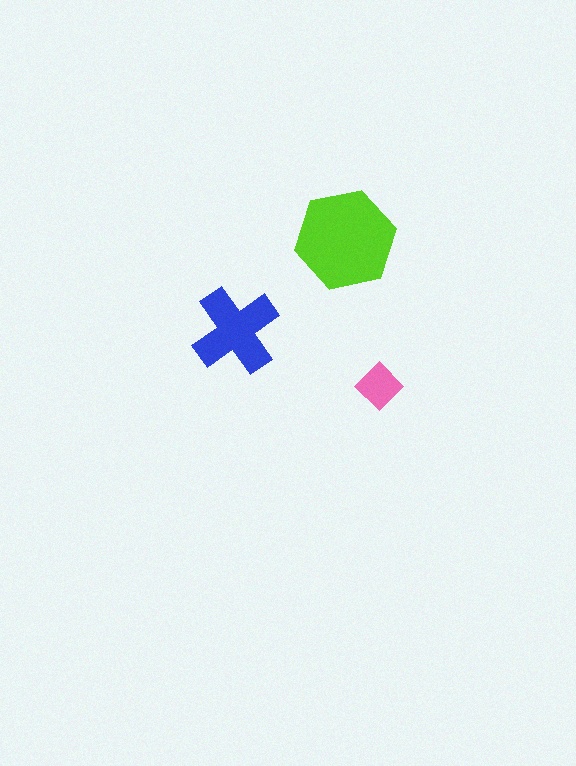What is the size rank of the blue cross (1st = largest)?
2nd.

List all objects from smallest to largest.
The pink diamond, the blue cross, the lime hexagon.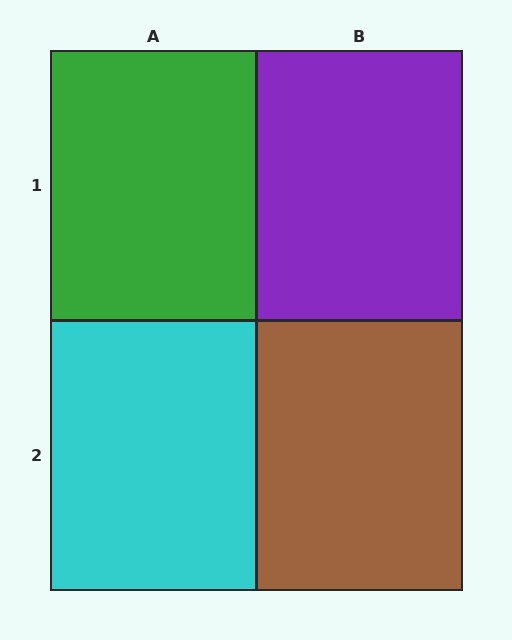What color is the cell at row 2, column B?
Brown.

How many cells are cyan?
1 cell is cyan.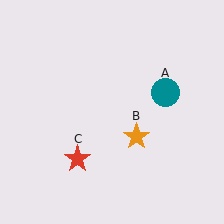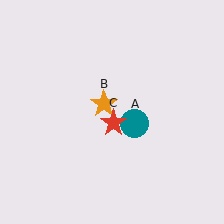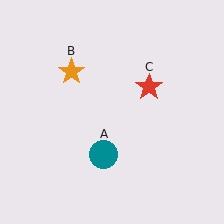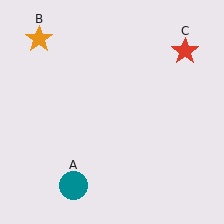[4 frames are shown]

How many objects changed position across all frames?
3 objects changed position: teal circle (object A), orange star (object B), red star (object C).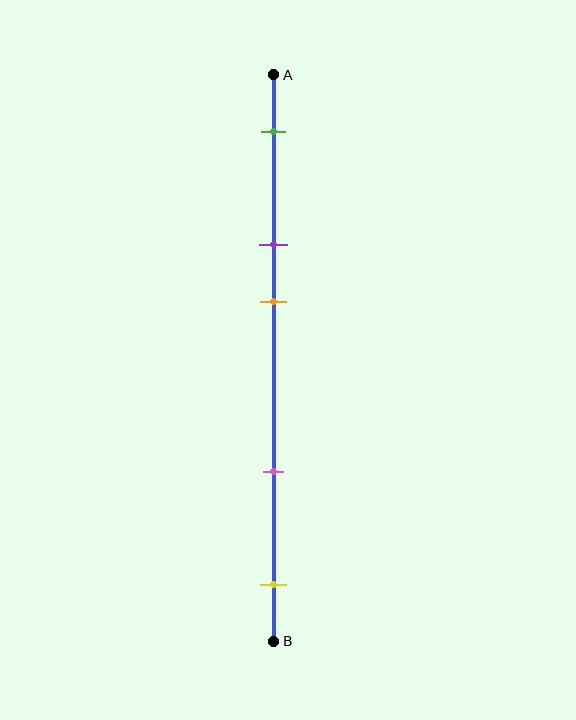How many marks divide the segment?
There are 5 marks dividing the segment.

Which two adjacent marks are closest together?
The purple and orange marks are the closest adjacent pair.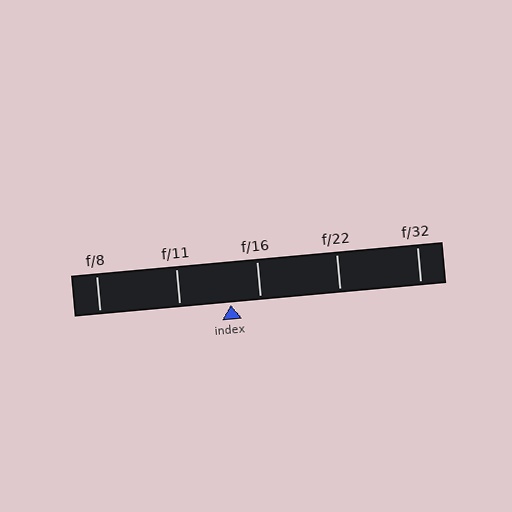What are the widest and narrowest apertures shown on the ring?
The widest aperture shown is f/8 and the narrowest is f/32.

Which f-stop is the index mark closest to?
The index mark is closest to f/16.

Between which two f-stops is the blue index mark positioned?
The index mark is between f/11 and f/16.